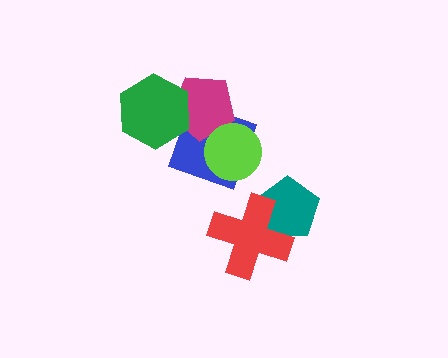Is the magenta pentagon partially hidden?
Yes, it is partially covered by another shape.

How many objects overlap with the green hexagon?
1 object overlaps with the green hexagon.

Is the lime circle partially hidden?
No, no other shape covers it.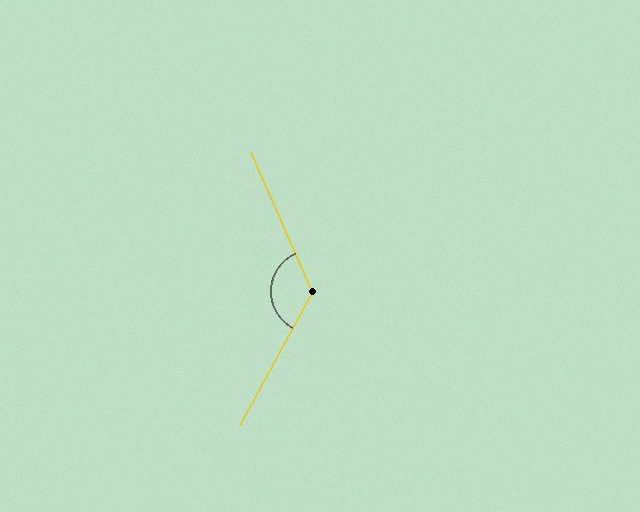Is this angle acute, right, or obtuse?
It is obtuse.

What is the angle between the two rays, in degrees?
Approximately 128 degrees.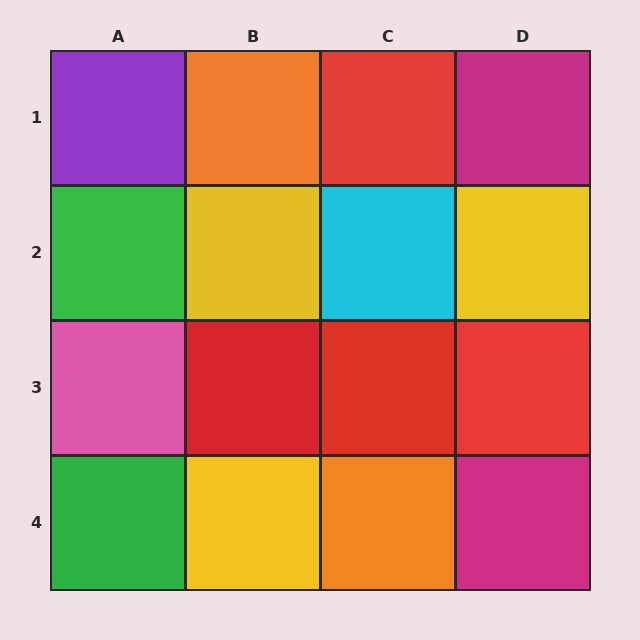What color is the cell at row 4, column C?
Orange.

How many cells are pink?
1 cell is pink.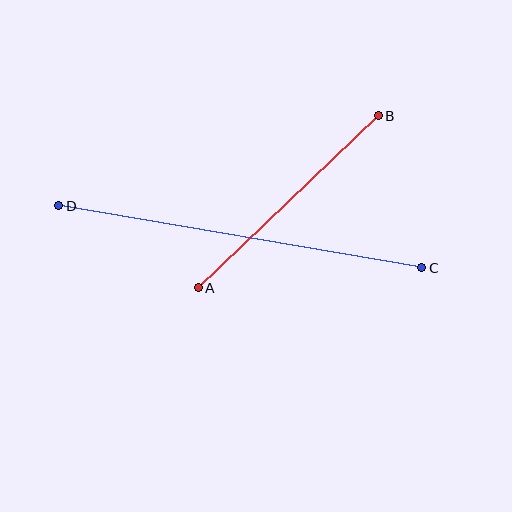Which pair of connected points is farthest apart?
Points C and D are farthest apart.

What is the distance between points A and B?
The distance is approximately 249 pixels.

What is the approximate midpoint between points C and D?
The midpoint is at approximately (240, 237) pixels.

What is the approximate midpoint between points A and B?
The midpoint is at approximately (288, 202) pixels.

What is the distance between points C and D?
The distance is approximately 368 pixels.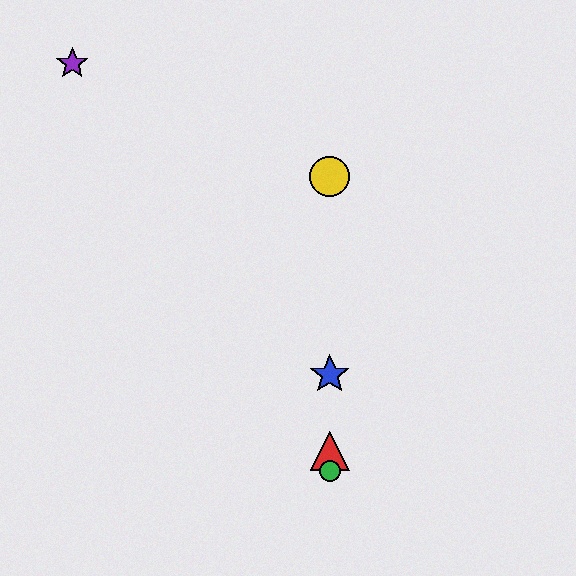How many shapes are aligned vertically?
4 shapes (the red triangle, the blue star, the green circle, the yellow circle) are aligned vertically.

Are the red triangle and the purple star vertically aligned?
No, the red triangle is at x≈330 and the purple star is at x≈72.